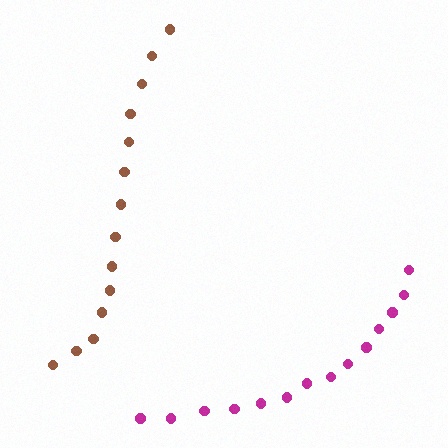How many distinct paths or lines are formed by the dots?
There are 2 distinct paths.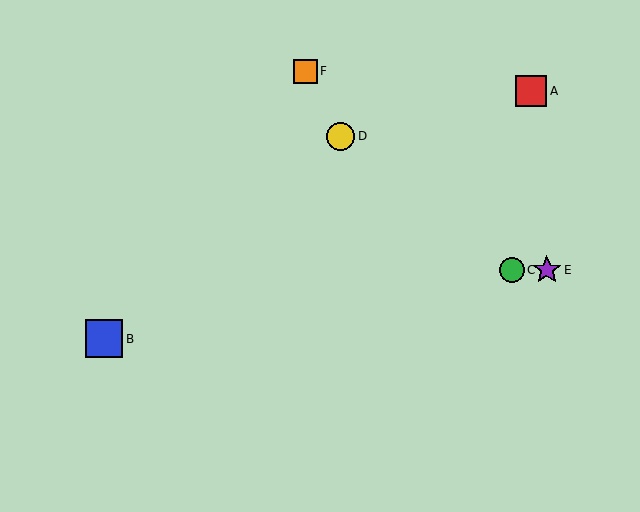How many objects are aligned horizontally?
2 objects (C, E) are aligned horizontally.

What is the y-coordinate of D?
Object D is at y≈136.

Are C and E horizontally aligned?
Yes, both are at y≈270.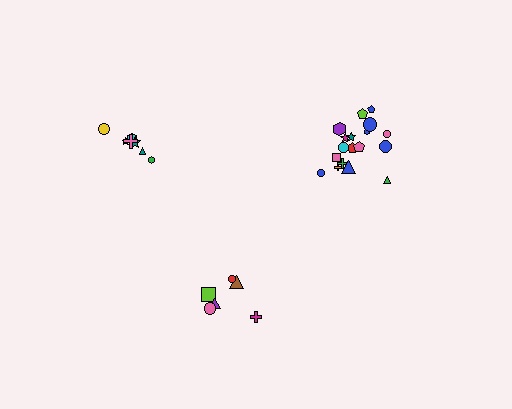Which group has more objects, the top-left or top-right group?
The top-right group.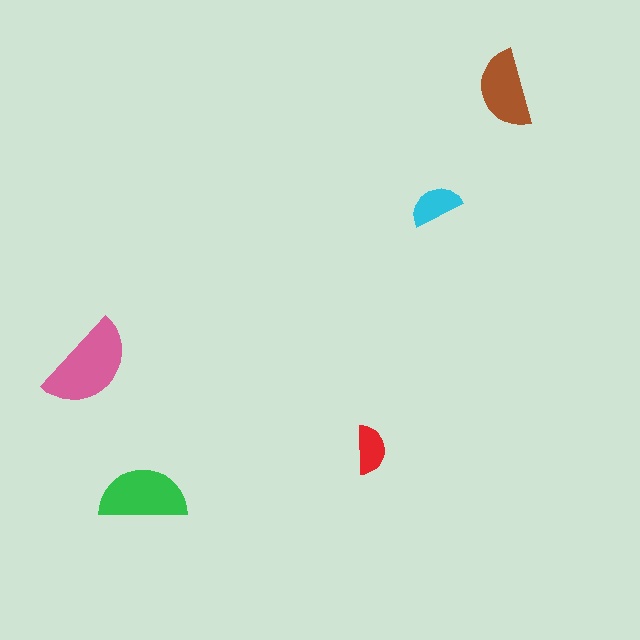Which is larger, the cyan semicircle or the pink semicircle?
The pink one.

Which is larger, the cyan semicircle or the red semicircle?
The cyan one.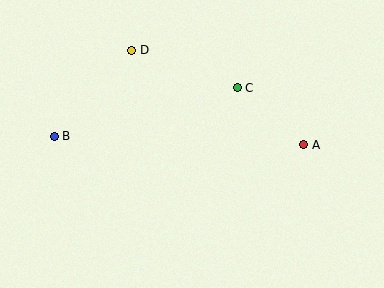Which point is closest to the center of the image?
Point C at (237, 88) is closest to the center.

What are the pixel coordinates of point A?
Point A is at (304, 145).